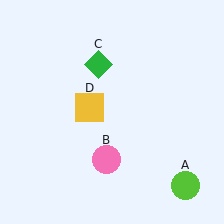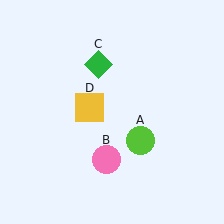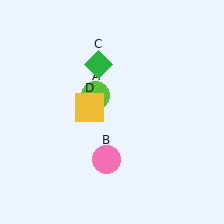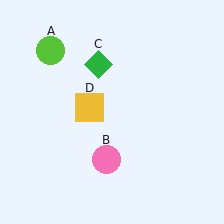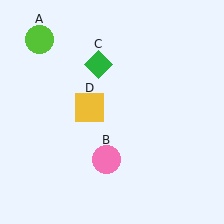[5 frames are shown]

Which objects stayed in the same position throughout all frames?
Pink circle (object B) and green diamond (object C) and yellow square (object D) remained stationary.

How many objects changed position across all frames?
1 object changed position: lime circle (object A).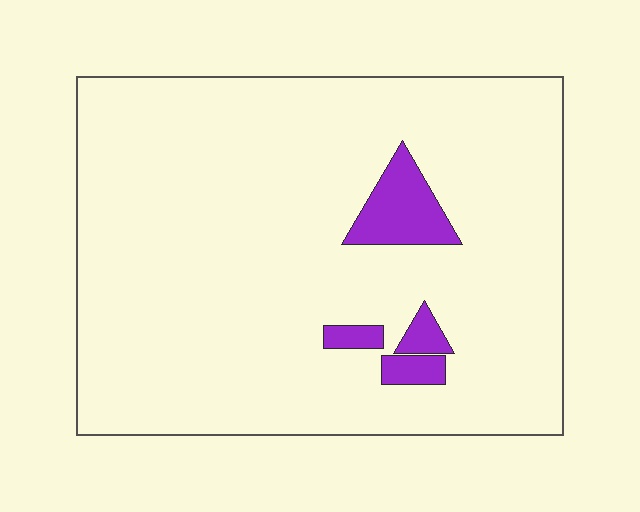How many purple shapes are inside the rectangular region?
4.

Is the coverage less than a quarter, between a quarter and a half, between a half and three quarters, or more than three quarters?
Less than a quarter.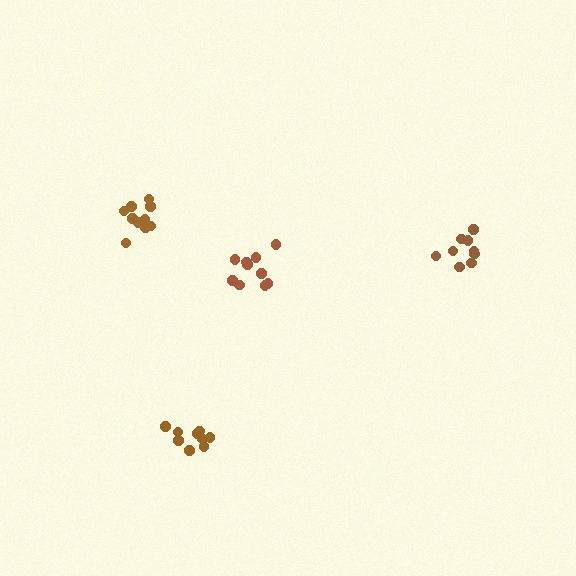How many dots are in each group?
Group 1: 9 dots, Group 2: 10 dots, Group 3: 10 dots, Group 4: 9 dots (38 total).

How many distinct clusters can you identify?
There are 4 distinct clusters.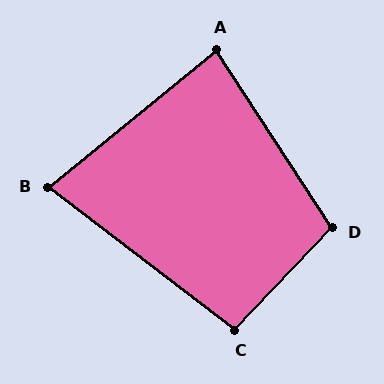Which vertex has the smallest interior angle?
B, at approximately 77 degrees.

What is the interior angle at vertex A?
Approximately 84 degrees (acute).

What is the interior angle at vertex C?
Approximately 96 degrees (obtuse).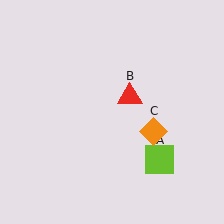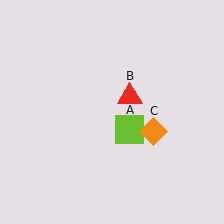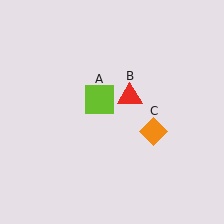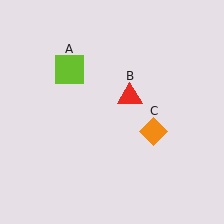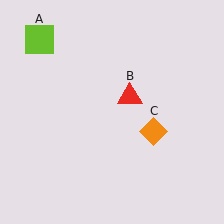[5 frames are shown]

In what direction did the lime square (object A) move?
The lime square (object A) moved up and to the left.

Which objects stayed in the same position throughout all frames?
Red triangle (object B) and orange diamond (object C) remained stationary.